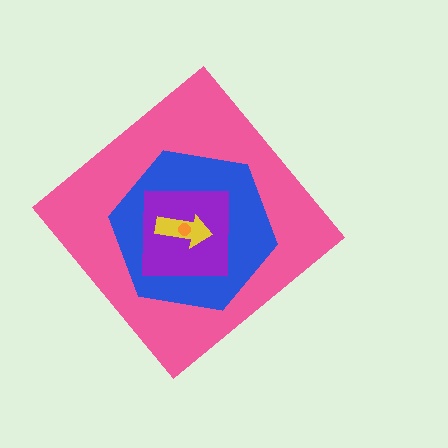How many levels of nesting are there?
5.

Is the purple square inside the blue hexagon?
Yes.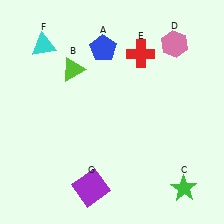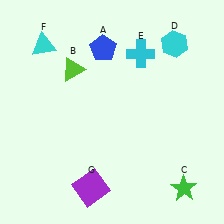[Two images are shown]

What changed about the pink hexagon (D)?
In Image 1, D is pink. In Image 2, it changed to cyan.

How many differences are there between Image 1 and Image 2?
There are 2 differences between the two images.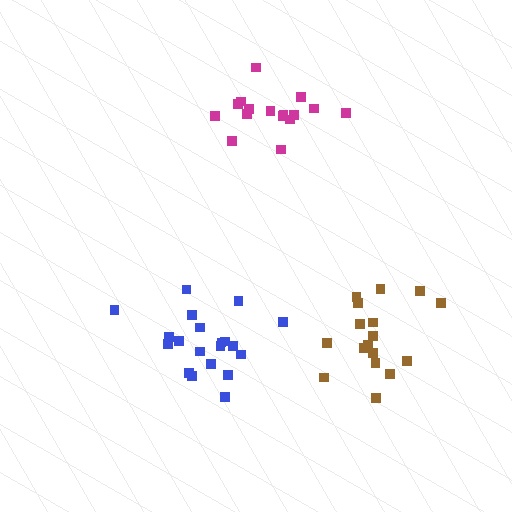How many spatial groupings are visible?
There are 3 spatial groupings.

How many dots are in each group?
Group 1: 16 dots, Group 2: 17 dots, Group 3: 20 dots (53 total).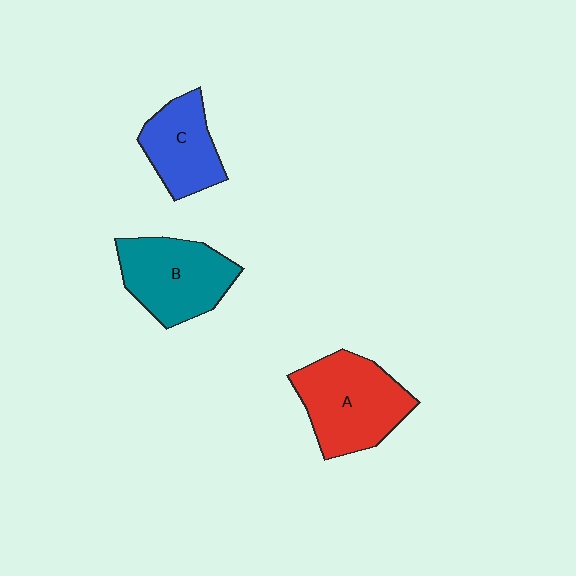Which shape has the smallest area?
Shape C (blue).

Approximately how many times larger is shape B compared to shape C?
Approximately 1.3 times.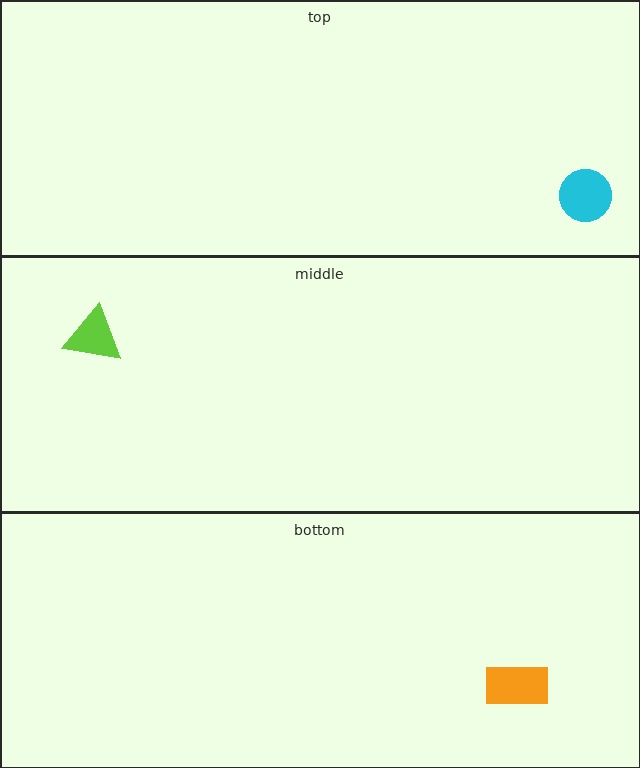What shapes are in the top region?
The cyan circle.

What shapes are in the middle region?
The lime triangle.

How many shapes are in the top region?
1.